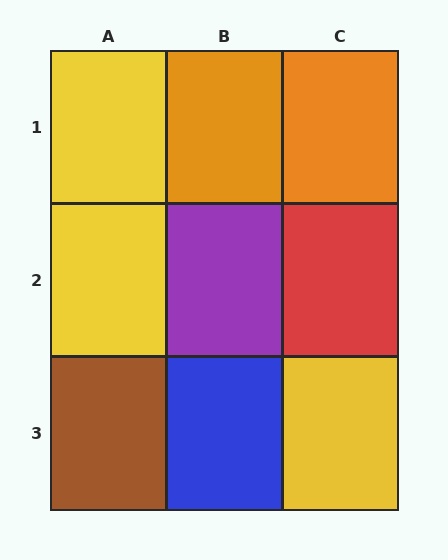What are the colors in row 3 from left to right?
Brown, blue, yellow.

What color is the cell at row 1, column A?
Yellow.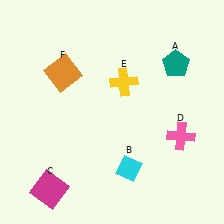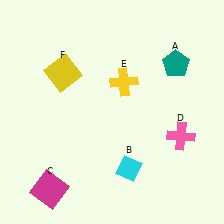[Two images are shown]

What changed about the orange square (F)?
In Image 1, F is orange. In Image 2, it changed to yellow.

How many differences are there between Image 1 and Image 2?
There is 1 difference between the two images.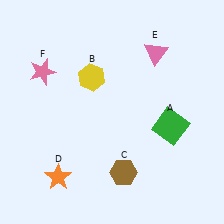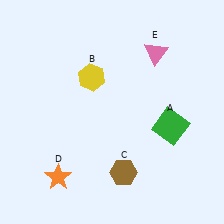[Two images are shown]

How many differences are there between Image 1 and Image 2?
There is 1 difference between the two images.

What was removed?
The pink star (F) was removed in Image 2.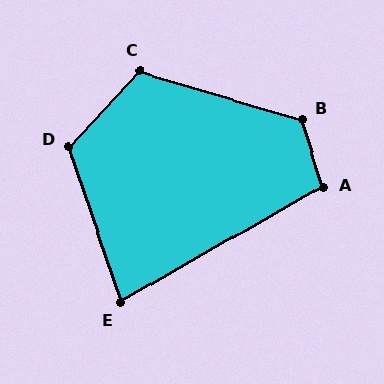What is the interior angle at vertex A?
Approximately 102 degrees (obtuse).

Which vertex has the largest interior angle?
B, at approximately 124 degrees.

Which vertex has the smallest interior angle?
E, at approximately 79 degrees.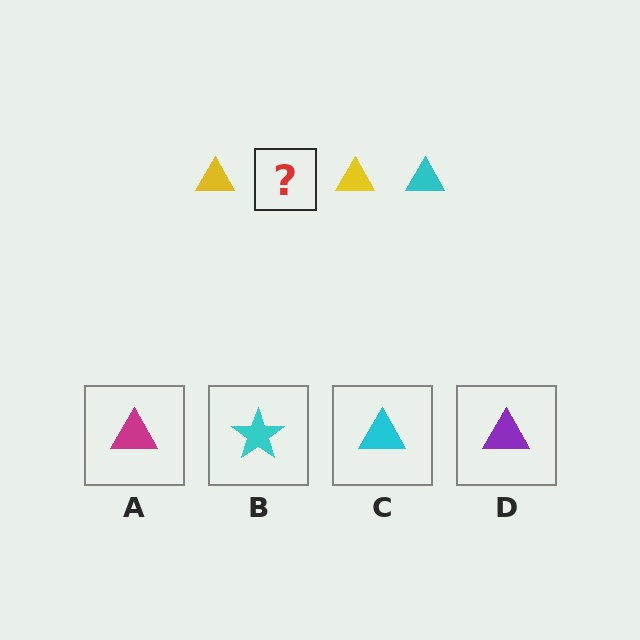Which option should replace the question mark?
Option C.